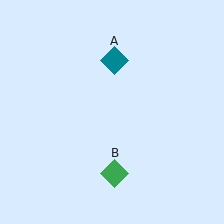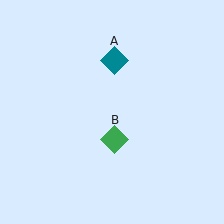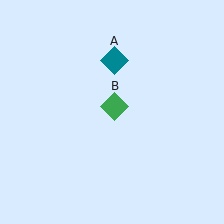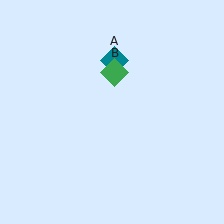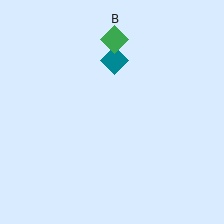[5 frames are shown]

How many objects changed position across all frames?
1 object changed position: green diamond (object B).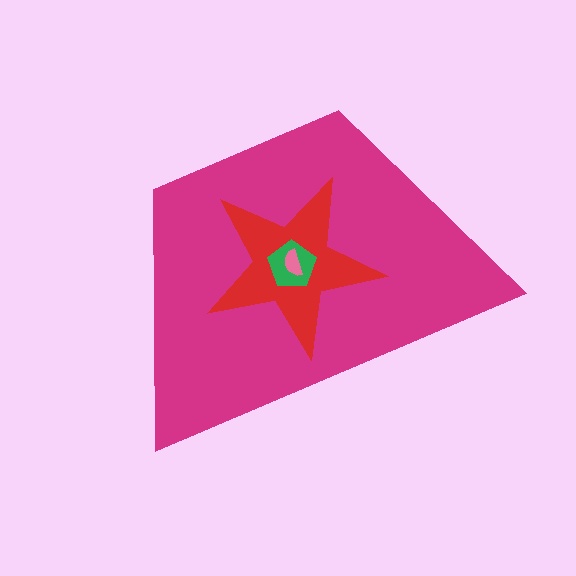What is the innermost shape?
The pink semicircle.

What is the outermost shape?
The magenta trapezoid.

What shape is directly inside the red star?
The green pentagon.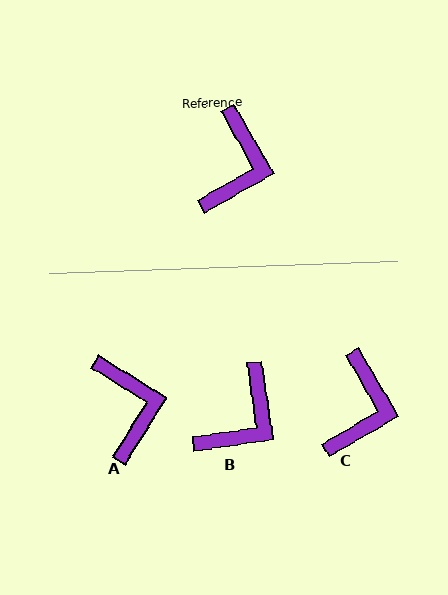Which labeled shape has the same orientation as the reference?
C.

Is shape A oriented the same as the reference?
No, it is off by about 28 degrees.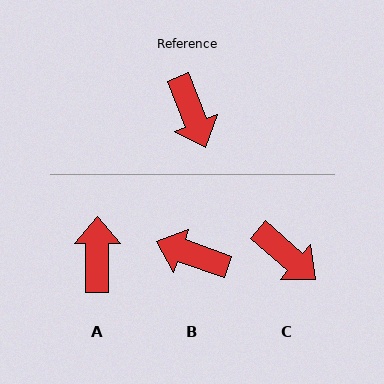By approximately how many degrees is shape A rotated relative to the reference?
Approximately 158 degrees counter-clockwise.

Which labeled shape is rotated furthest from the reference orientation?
A, about 158 degrees away.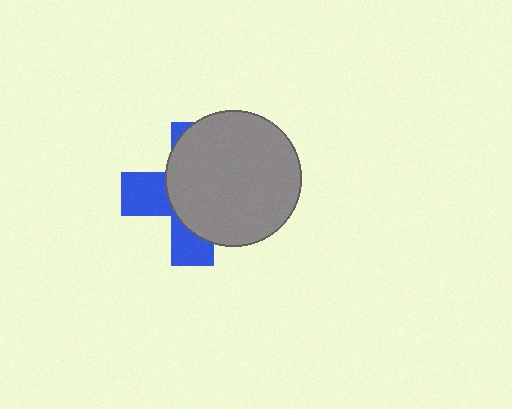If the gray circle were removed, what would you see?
You would see the complete blue cross.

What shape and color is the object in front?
The object in front is a gray circle.